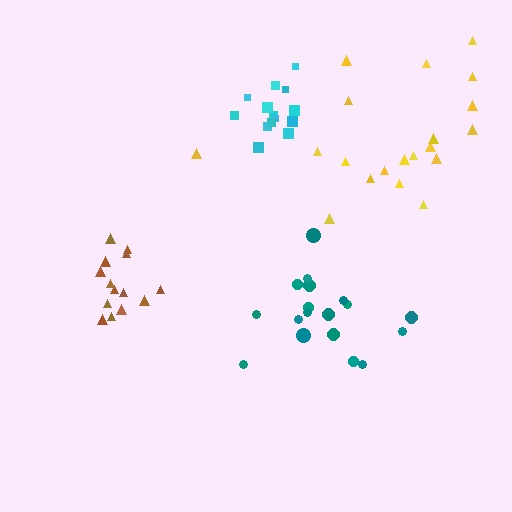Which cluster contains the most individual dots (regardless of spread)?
Yellow (20).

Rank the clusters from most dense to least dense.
brown, cyan, teal, yellow.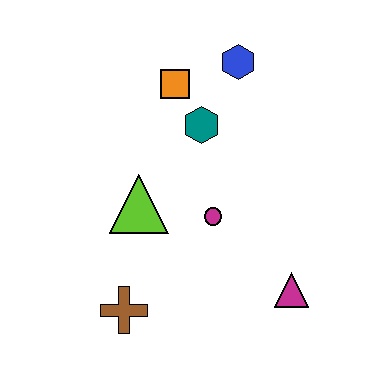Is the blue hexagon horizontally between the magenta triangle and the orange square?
Yes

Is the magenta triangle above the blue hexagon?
No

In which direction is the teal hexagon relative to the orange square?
The teal hexagon is below the orange square.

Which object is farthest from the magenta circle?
The blue hexagon is farthest from the magenta circle.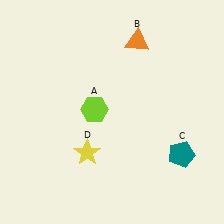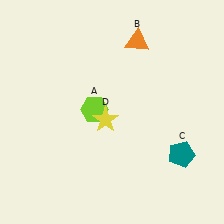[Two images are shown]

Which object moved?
The yellow star (D) moved up.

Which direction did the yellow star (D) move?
The yellow star (D) moved up.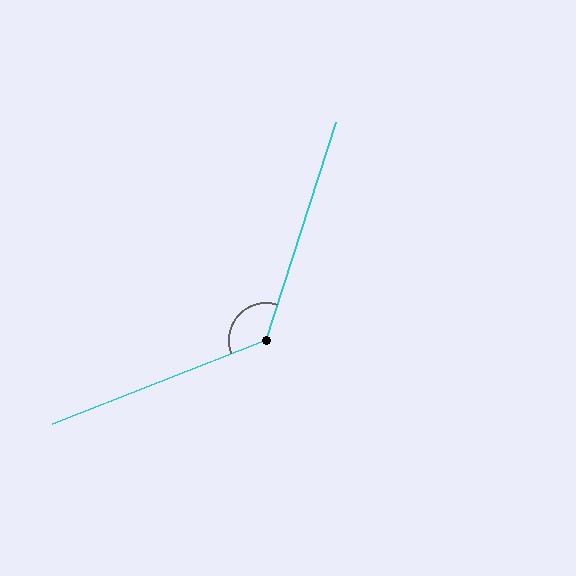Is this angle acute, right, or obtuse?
It is obtuse.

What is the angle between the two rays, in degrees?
Approximately 129 degrees.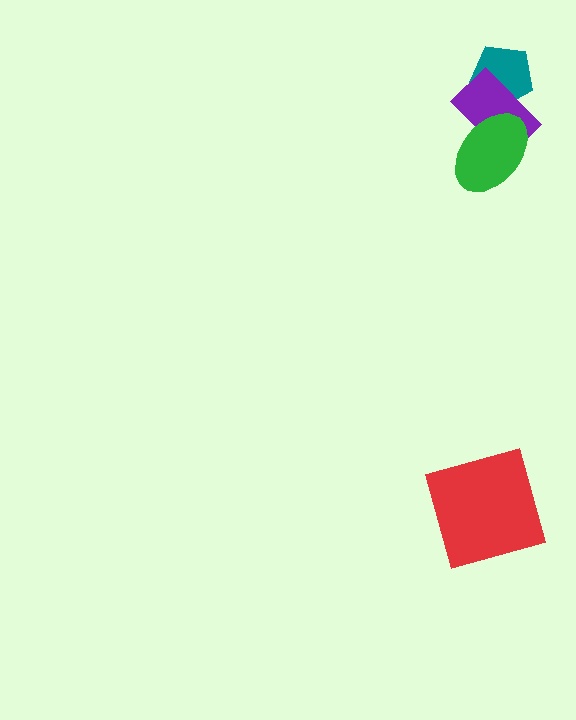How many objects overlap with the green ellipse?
1 object overlaps with the green ellipse.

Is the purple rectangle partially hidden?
Yes, it is partially covered by another shape.